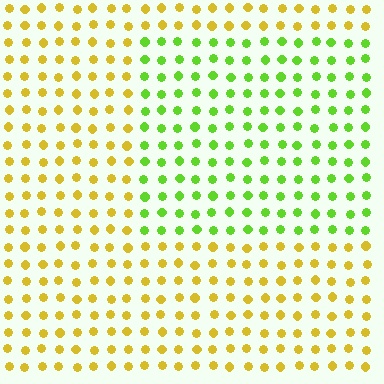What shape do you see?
I see a rectangle.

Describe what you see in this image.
The image is filled with small yellow elements in a uniform arrangement. A rectangle-shaped region is visible where the elements are tinted to a slightly different hue, forming a subtle color boundary.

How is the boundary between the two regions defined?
The boundary is defined purely by a slight shift in hue (about 51 degrees). Spacing, size, and orientation are identical on both sides.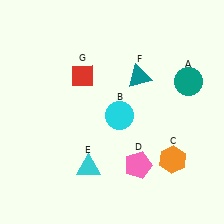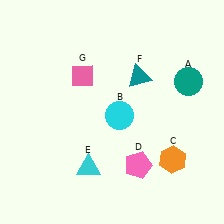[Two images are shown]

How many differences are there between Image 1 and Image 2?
There is 1 difference between the two images.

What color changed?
The diamond (G) changed from red in Image 1 to pink in Image 2.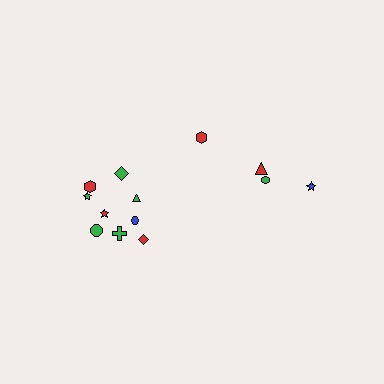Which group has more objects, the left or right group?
The left group.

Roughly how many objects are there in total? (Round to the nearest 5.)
Roughly 15 objects in total.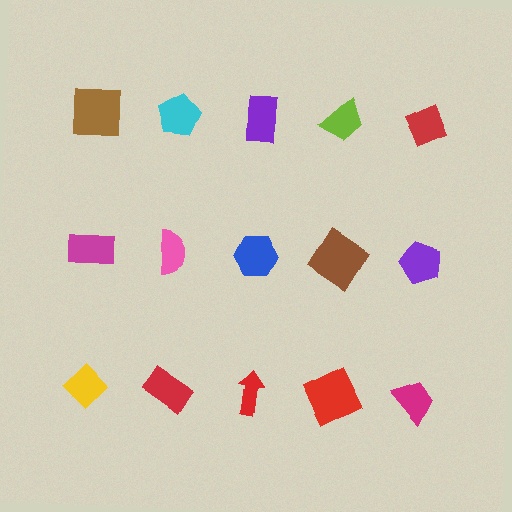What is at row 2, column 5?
A purple pentagon.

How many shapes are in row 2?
5 shapes.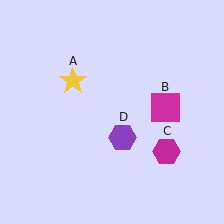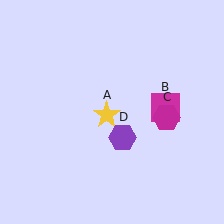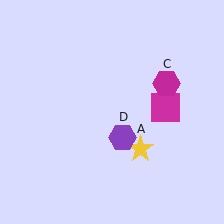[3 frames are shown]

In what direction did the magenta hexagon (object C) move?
The magenta hexagon (object C) moved up.